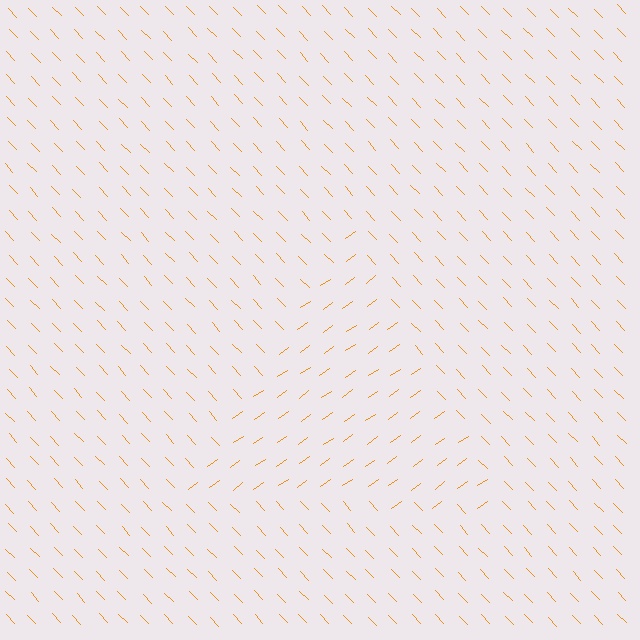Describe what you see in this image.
The image is filled with small orange line segments. A triangle region in the image has lines oriented differently from the surrounding lines, creating a visible texture boundary.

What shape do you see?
I see a triangle.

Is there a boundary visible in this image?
Yes, there is a texture boundary formed by a change in line orientation.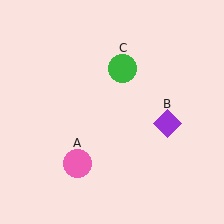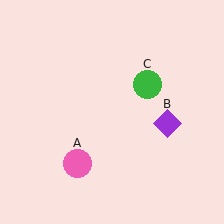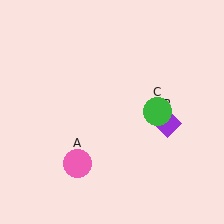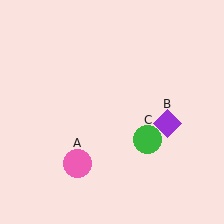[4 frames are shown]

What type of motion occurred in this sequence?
The green circle (object C) rotated clockwise around the center of the scene.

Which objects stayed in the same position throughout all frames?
Pink circle (object A) and purple diamond (object B) remained stationary.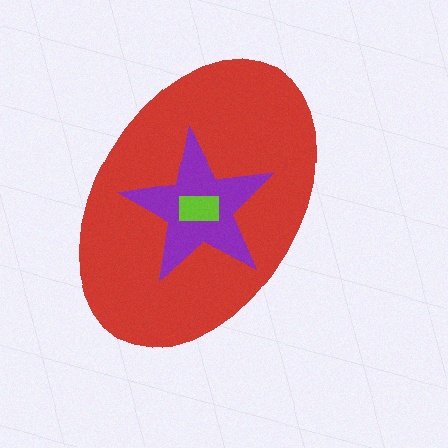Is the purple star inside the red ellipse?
Yes.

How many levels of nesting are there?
3.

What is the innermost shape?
The lime rectangle.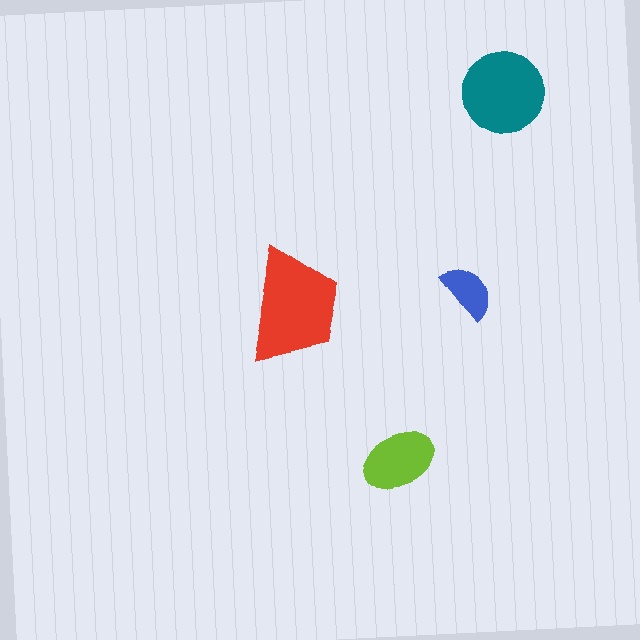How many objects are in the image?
There are 4 objects in the image.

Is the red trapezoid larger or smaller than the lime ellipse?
Larger.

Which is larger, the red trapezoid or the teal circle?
The red trapezoid.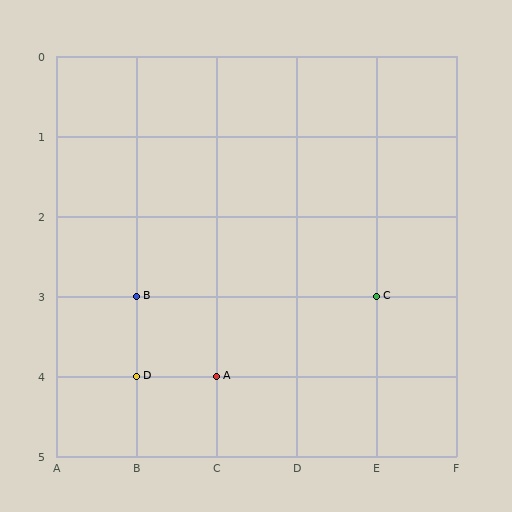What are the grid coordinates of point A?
Point A is at grid coordinates (C, 4).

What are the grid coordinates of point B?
Point B is at grid coordinates (B, 3).